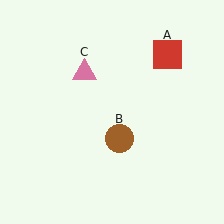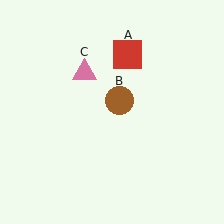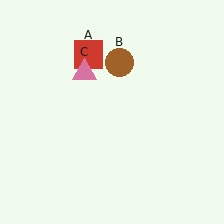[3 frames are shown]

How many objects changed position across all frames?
2 objects changed position: red square (object A), brown circle (object B).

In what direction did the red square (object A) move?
The red square (object A) moved left.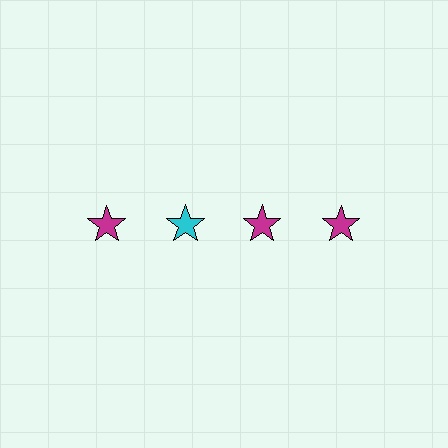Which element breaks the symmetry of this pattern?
The cyan star in the top row, second from left column breaks the symmetry. All other shapes are magenta stars.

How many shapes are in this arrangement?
There are 4 shapes arranged in a grid pattern.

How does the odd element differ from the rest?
It has a different color: cyan instead of magenta.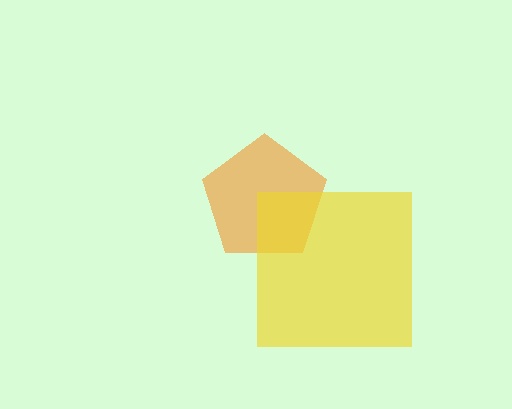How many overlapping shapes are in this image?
There are 2 overlapping shapes in the image.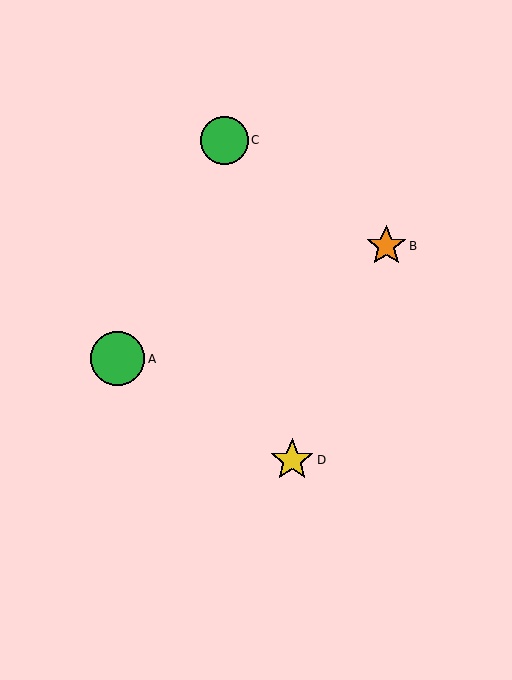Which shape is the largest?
The green circle (labeled A) is the largest.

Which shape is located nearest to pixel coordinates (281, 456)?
The yellow star (labeled D) at (292, 460) is nearest to that location.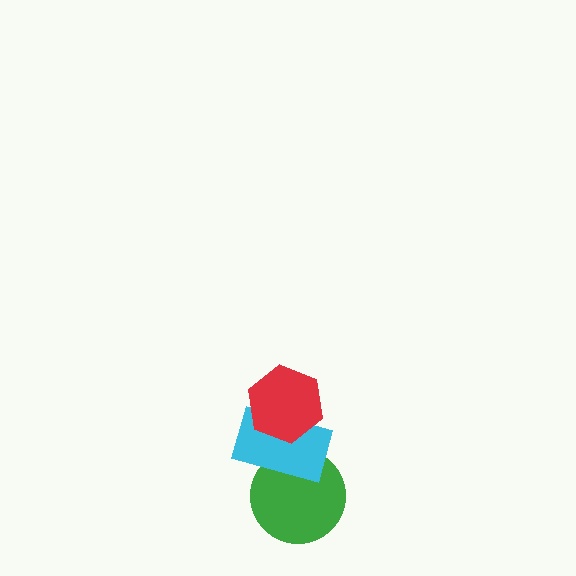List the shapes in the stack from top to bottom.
From top to bottom: the red hexagon, the cyan rectangle, the green circle.